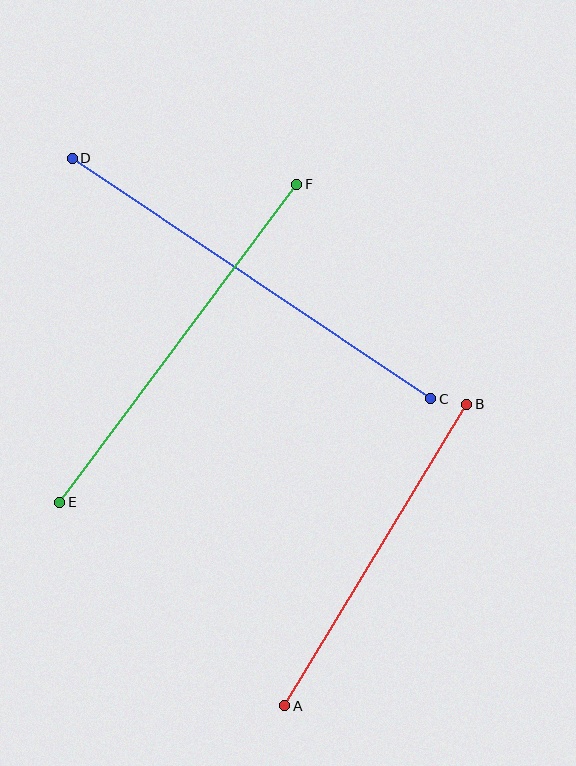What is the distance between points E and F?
The distance is approximately 397 pixels.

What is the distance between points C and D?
The distance is approximately 432 pixels.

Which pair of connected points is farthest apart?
Points C and D are farthest apart.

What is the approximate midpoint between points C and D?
The midpoint is at approximately (252, 278) pixels.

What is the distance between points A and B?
The distance is approximately 352 pixels.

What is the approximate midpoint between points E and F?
The midpoint is at approximately (178, 343) pixels.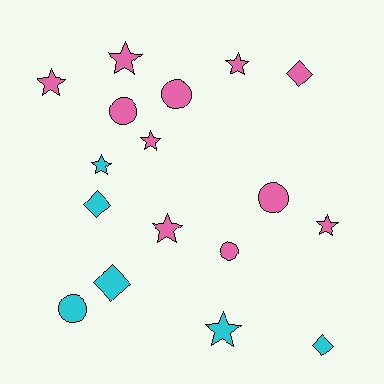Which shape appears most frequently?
Star, with 8 objects.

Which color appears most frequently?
Pink, with 11 objects.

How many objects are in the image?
There are 17 objects.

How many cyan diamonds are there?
There are 3 cyan diamonds.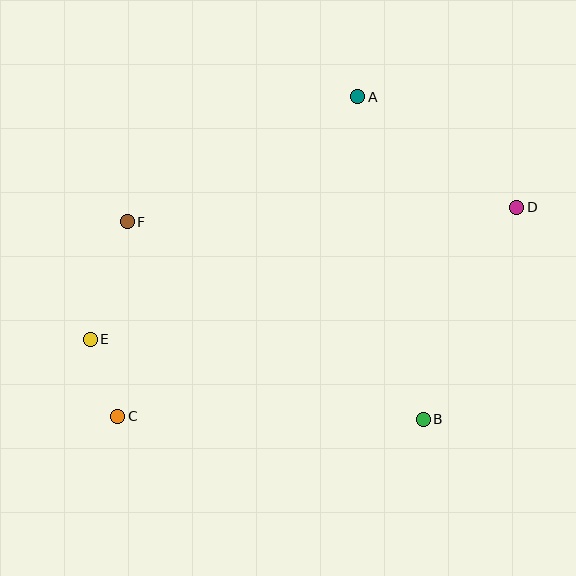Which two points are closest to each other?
Points C and E are closest to each other.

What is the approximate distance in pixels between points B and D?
The distance between B and D is approximately 232 pixels.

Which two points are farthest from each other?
Points C and D are farthest from each other.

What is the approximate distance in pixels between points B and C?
The distance between B and C is approximately 306 pixels.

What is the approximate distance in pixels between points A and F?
The distance between A and F is approximately 262 pixels.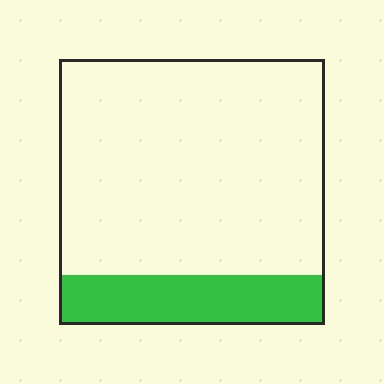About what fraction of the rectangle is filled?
About one fifth (1/5).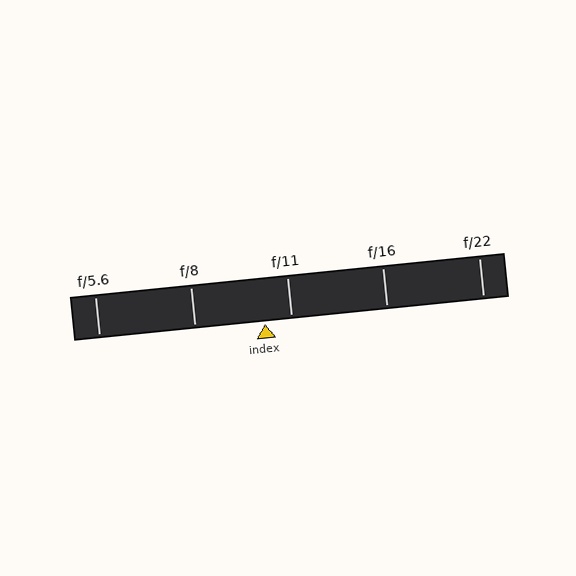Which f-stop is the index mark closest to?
The index mark is closest to f/11.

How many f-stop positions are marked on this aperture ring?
There are 5 f-stop positions marked.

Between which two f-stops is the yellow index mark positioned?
The index mark is between f/8 and f/11.